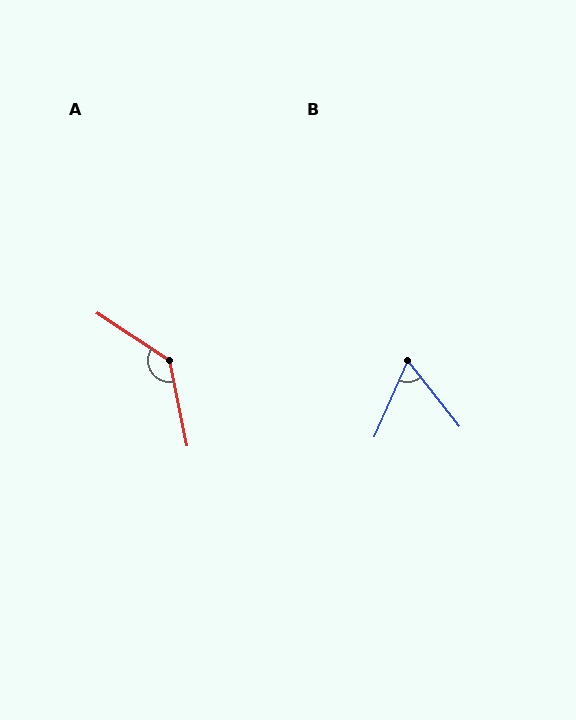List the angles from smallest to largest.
B (62°), A (135°).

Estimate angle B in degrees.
Approximately 62 degrees.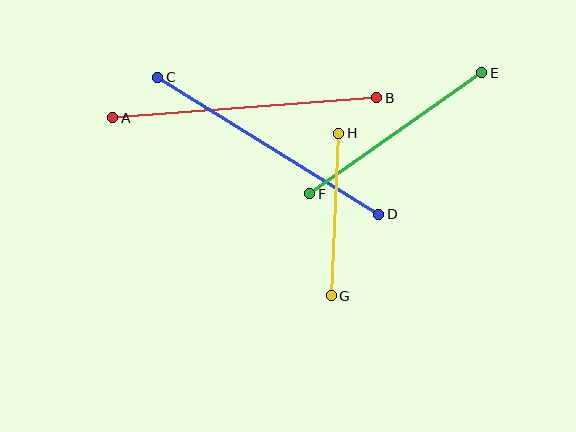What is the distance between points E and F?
The distance is approximately 210 pixels.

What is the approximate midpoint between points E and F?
The midpoint is at approximately (396, 133) pixels.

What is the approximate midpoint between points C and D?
The midpoint is at approximately (268, 146) pixels.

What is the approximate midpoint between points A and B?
The midpoint is at approximately (245, 108) pixels.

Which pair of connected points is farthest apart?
Points A and B are farthest apart.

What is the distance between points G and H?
The distance is approximately 163 pixels.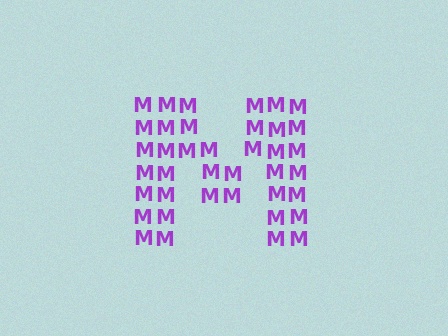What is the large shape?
The large shape is the letter M.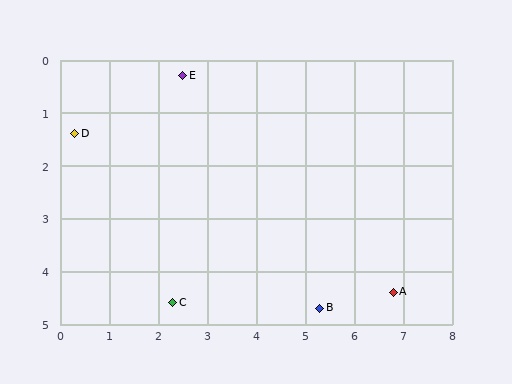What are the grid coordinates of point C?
Point C is at approximately (2.3, 4.6).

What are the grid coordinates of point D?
Point D is at approximately (0.3, 1.4).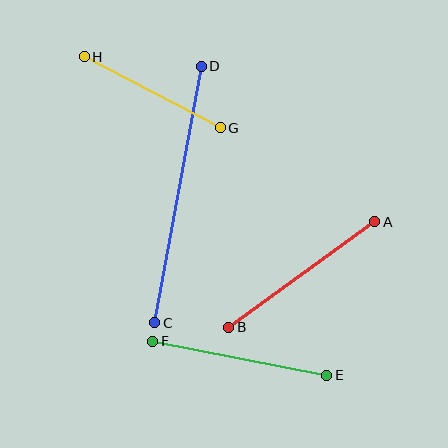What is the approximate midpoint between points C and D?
The midpoint is at approximately (178, 194) pixels.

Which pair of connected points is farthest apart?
Points C and D are farthest apart.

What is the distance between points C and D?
The distance is approximately 261 pixels.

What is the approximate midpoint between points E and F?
The midpoint is at approximately (240, 358) pixels.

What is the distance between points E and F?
The distance is approximately 177 pixels.